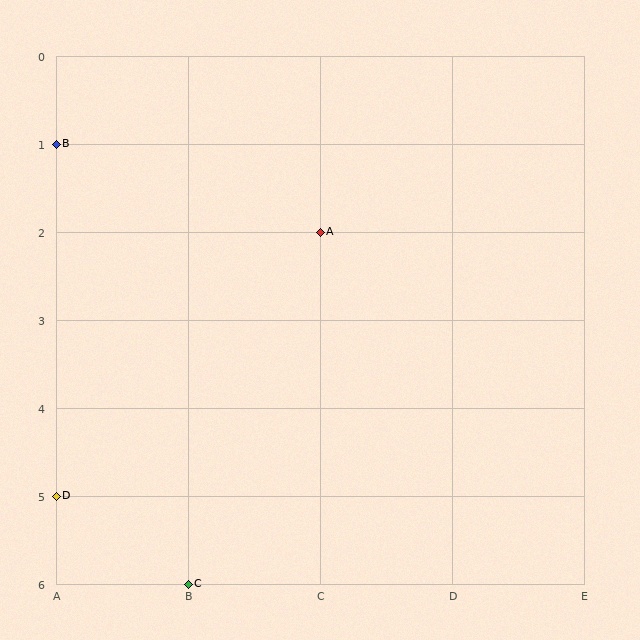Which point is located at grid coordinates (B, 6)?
Point C is at (B, 6).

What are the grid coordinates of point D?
Point D is at grid coordinates (A, 5).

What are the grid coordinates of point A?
Point A is at grid coordinates (C, 2).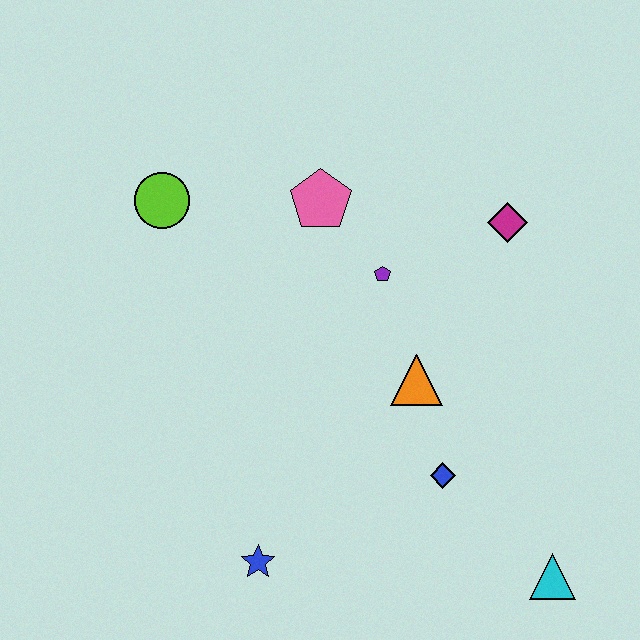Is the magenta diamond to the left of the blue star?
No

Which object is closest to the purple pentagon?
The pink pentagon is closest to the purple pentagon.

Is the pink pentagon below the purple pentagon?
No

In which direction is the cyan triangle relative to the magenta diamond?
The cyan triangle is below the magenta diamond.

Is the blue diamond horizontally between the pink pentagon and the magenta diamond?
Yes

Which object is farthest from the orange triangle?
The lime circle is farthest from the orange triangle.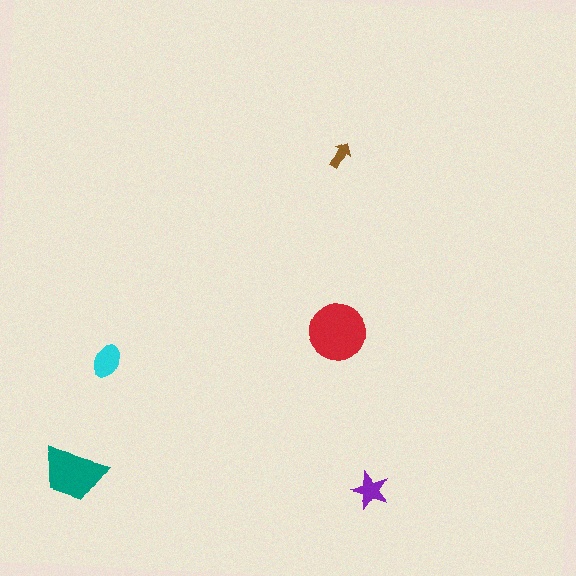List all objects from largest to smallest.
The red circle, the teal trapezoid, the cyan ellipse, the purple star, the brown arrow.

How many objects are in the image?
There are 5 objects in the image.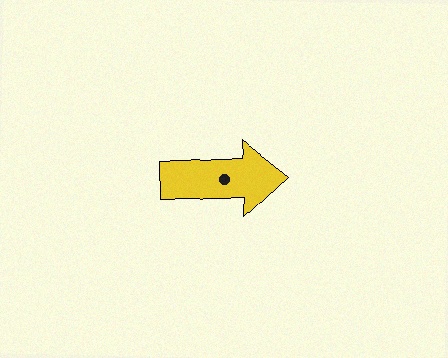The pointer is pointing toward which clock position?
Roughly 3 o'clock.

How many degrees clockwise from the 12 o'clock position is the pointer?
Approximately 88 degrees.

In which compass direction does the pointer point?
East.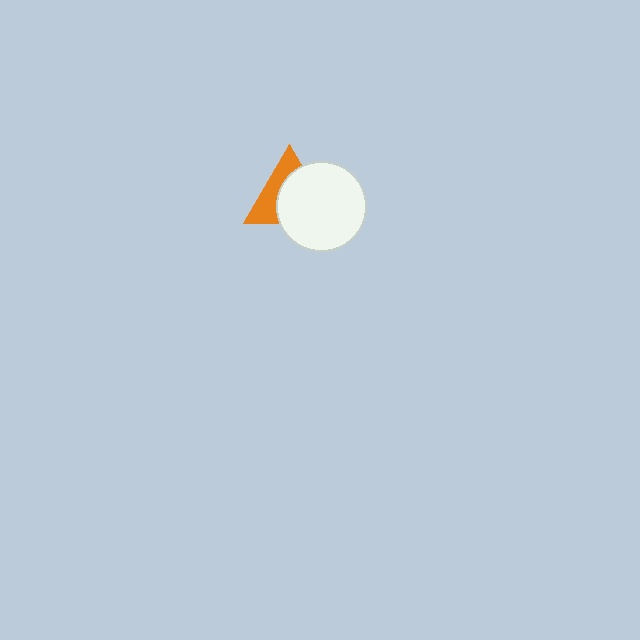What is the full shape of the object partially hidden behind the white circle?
The partially hidden object is an orange triangle.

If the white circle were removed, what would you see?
You would see the complete orange triangle.